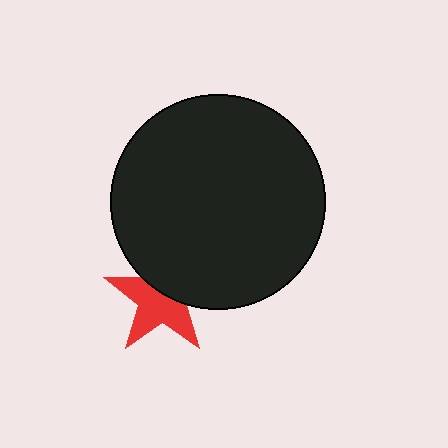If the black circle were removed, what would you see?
You would see the complete red star.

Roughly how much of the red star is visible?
About half of it is visible (roughly 59%).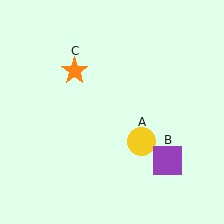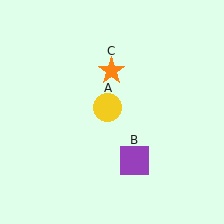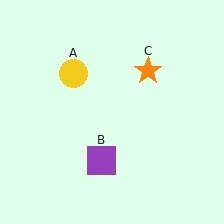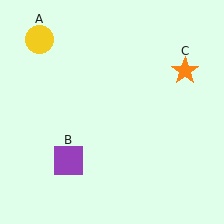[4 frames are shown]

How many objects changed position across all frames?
3 objects changed position: yellow circle (object A), purple square (object B), orange star (object C).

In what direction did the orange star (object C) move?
The orange star (object C) moved right.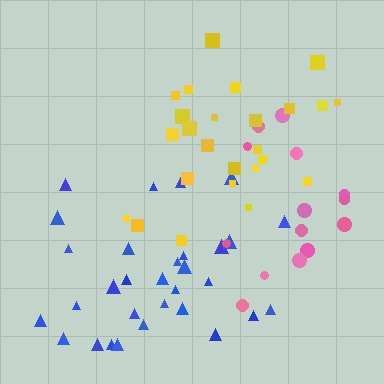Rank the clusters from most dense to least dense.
pink, blue, yellow.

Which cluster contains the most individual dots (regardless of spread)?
Blue (31).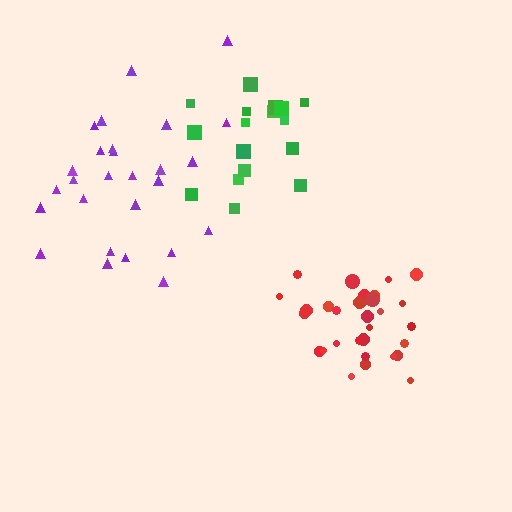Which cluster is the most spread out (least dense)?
Purple.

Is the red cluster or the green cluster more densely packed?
Red.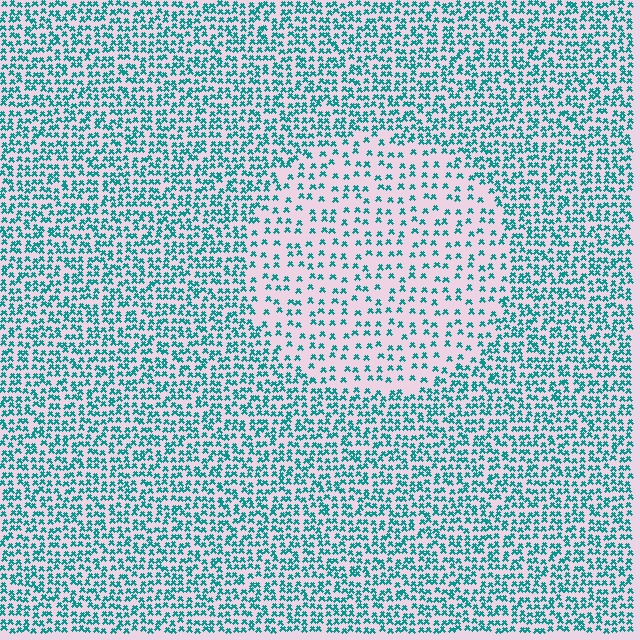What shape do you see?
I see a circle.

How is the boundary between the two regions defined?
The boundary is defined by a change in element density (approximately 2.1x ratio). All elements are the same color, size, and shape.